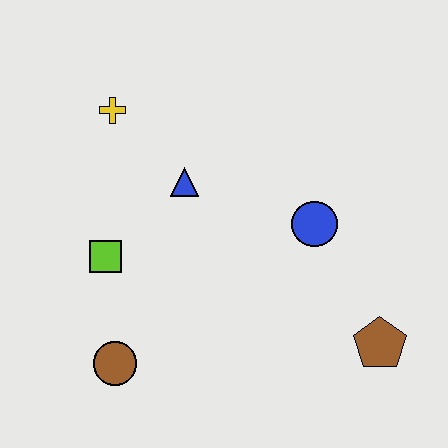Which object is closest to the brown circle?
The lime square is closest to the brown circle.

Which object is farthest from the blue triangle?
The brown pentagon is farthest from the blue triangle.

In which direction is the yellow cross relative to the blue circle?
The yellow cross is to the left of the blue circle.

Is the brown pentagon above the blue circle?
No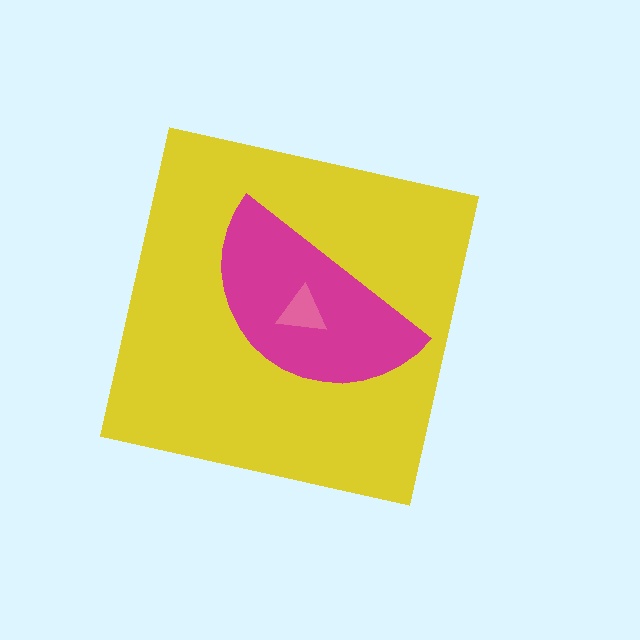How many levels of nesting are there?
3.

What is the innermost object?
The pink triangle.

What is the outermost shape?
The yellow square.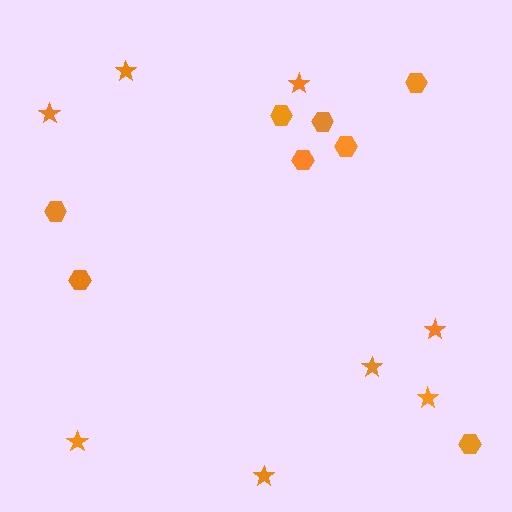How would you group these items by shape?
There are 2 groups: one group of stars (8) and one group of hexagons (8).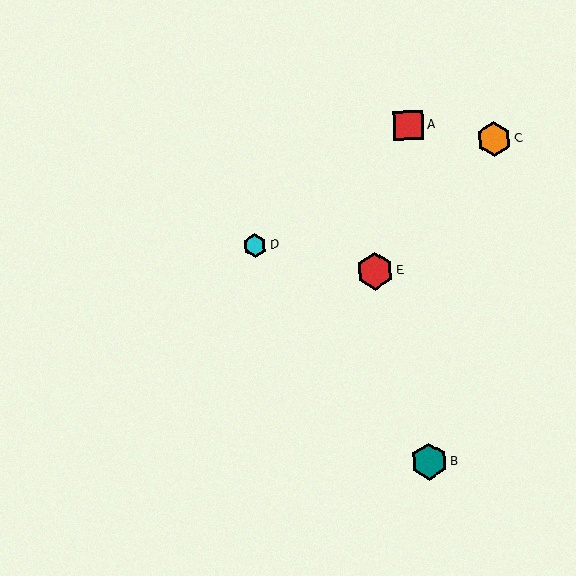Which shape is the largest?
The red hexagon (labeled E) is the largest.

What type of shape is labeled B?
Shape B is a teal hexagon.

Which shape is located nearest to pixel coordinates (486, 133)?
The orange hexagon (labeled C) at (494, 139) is nearest to that location.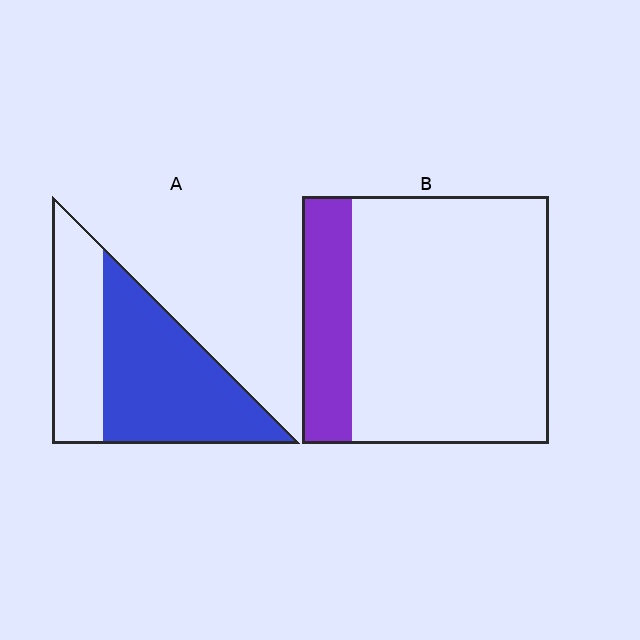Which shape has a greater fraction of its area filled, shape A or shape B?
Shape A.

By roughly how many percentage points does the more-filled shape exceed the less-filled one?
By roughly 45 percentage points (A over B).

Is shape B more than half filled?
No.